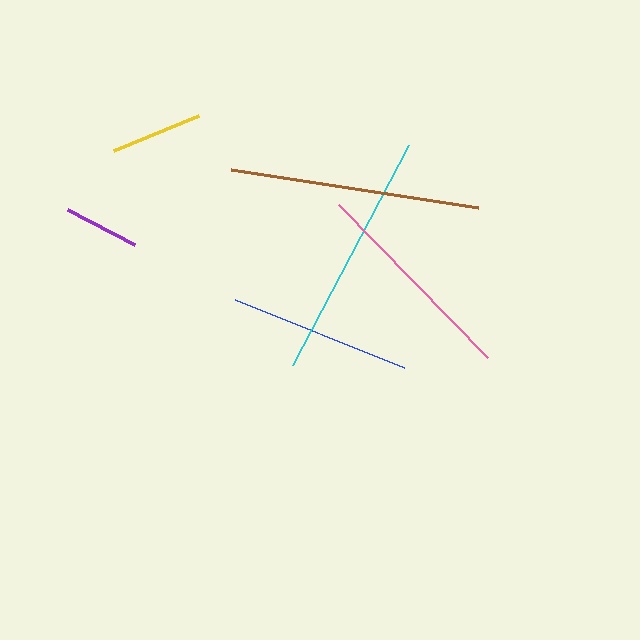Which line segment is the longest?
The brown line is the longest at approximately 250 pixels.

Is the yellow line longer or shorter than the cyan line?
The cyan line is longer than the yellow line.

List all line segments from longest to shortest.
From longest to shortest: brown, cyan, pink, blue, yellow, purple.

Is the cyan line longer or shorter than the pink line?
The cyan line is longer than the pink line.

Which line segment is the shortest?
The purple line is the shortest at approximately 76 pixels.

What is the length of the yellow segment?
The yellow segment is approximately 92 pixels long.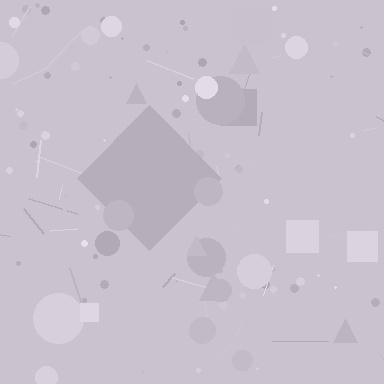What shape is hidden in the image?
A diamond is hidden in the image.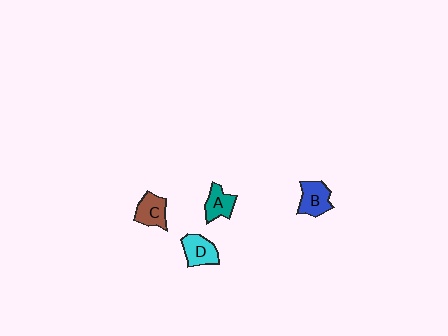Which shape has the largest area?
Shape B (blue).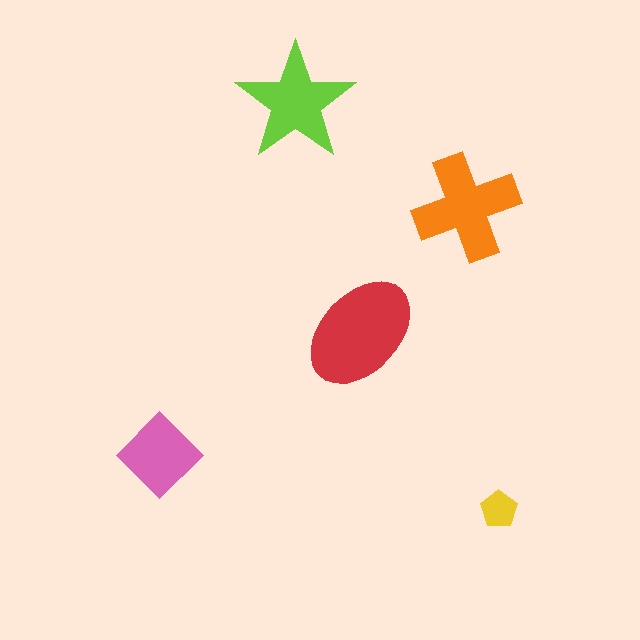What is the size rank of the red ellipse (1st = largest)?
1st.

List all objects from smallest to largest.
The yellow pentagon, the pink diamond, the lime star, the orange cross, the red ellipse.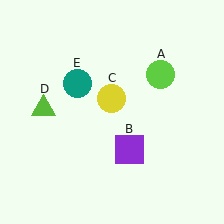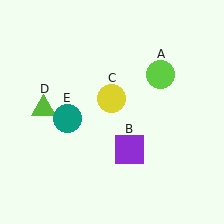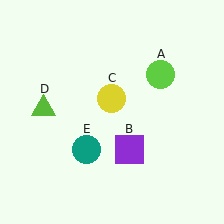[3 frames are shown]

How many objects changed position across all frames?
1 object changed position: teal circle (object E).